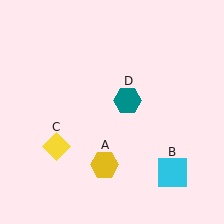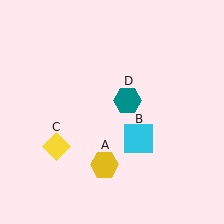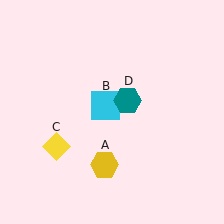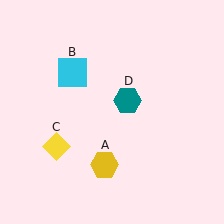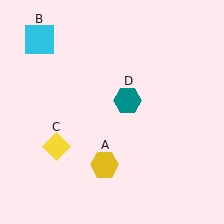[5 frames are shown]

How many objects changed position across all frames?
1 object changed position: cyan square (object B).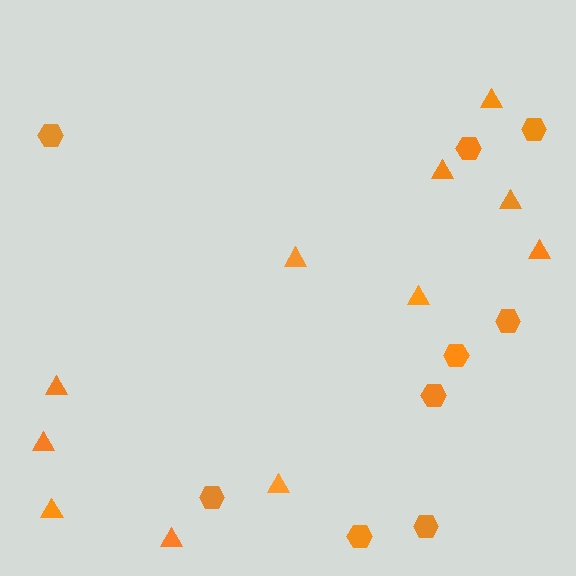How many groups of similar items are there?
There are 2 groups: one group of hexagons (9) and one group of triangles (11).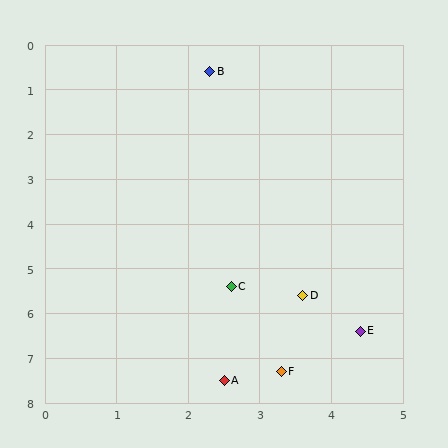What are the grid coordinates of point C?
Point C is at approximately (2.6, 5.4).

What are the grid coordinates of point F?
Point F is at approximately (3.3, 7.3).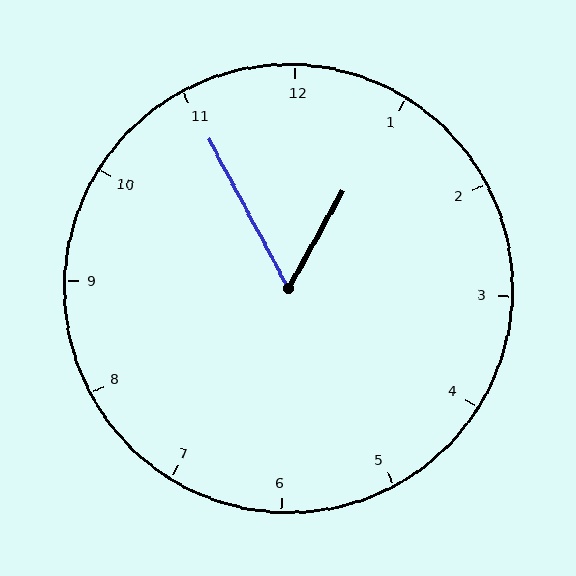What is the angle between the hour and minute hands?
Approximately 58 degrees.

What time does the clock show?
12:55.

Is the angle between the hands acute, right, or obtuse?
It is acute.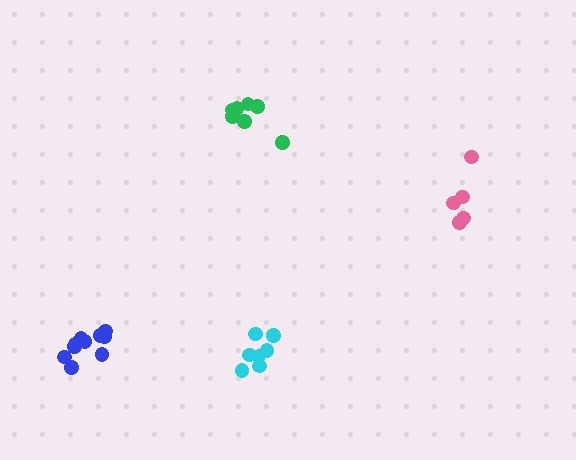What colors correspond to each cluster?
The clusters are colored: blue, green, pink, cyan.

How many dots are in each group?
Group 1: 10 dots, Group 2: 7 dots, Group 3: 5 dots, Group 4: 7 dots (29 total).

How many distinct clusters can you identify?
There are 4 distinct clusters.